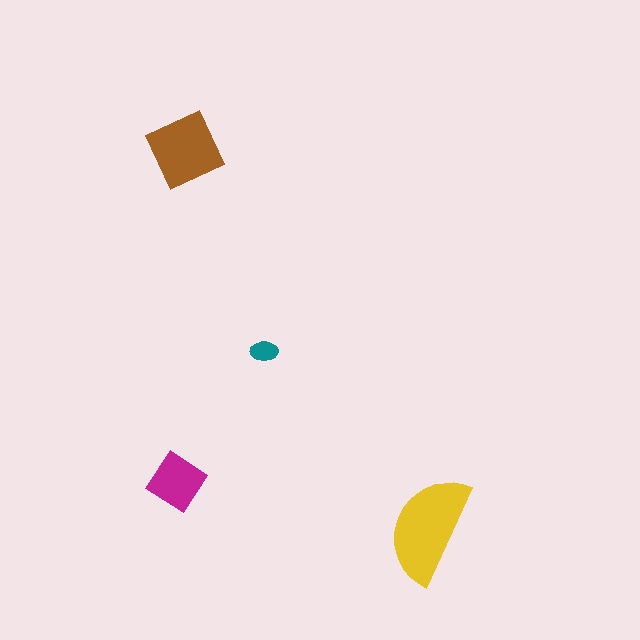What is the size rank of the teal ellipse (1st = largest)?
4th.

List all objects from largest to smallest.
The yellow semicircle, the brown square, the magenta diamond, the teal ellipse.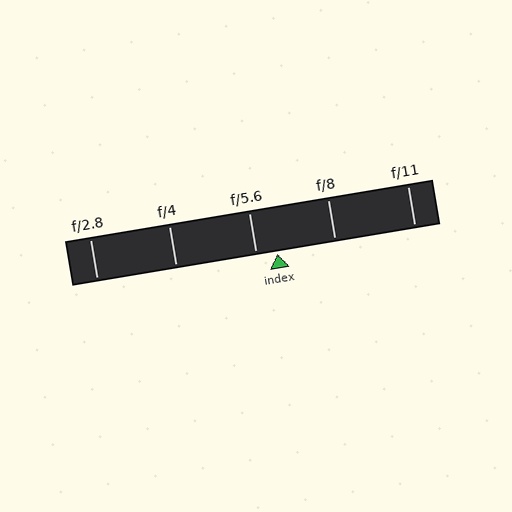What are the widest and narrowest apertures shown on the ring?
The widest aperture shown is f/2.8 and the narrowest is f/11.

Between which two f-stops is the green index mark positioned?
The index mark is between f/5.6 and f/8.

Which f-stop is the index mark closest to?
The index mark is closest to f/5.6.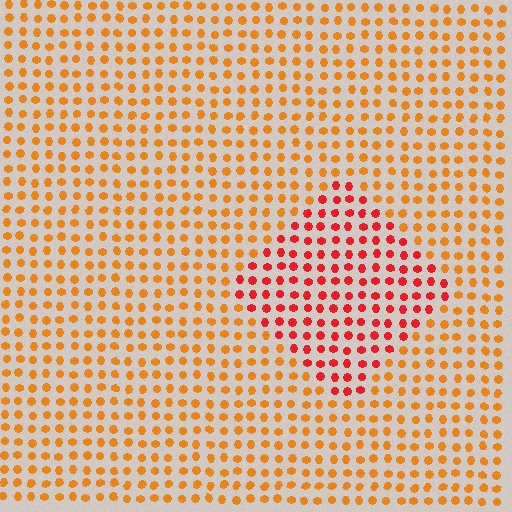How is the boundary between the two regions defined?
The boundary is defined purely by a slight shift in hue (about 35 degrees). Spacing, size, and orientation are identical on both sides.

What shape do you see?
I see a diamond.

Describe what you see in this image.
The image is filled with small orange elements in a uniform arrangement. A diamond-shaped region is visible where the elements are tinted to a slightly different hue, forming a subtle color boundary.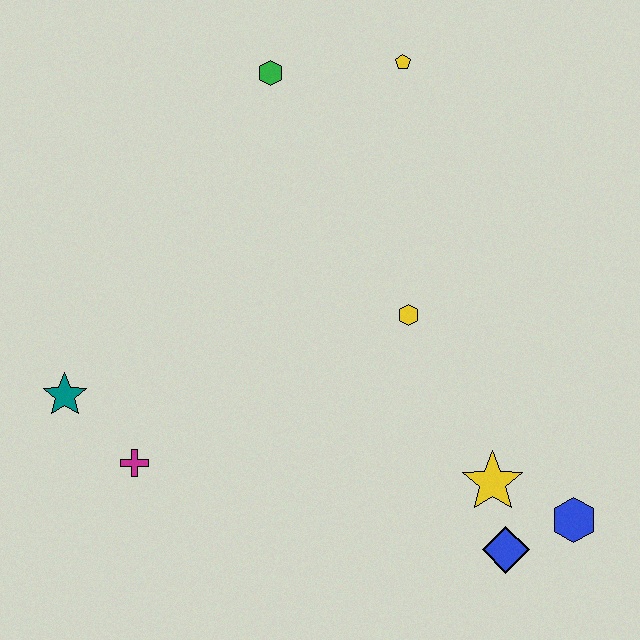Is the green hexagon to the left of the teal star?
No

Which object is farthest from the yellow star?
The green hexagon is farthest from the yellow star.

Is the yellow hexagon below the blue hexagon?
No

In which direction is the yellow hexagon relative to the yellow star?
The yellow hexagon is above the yellow star.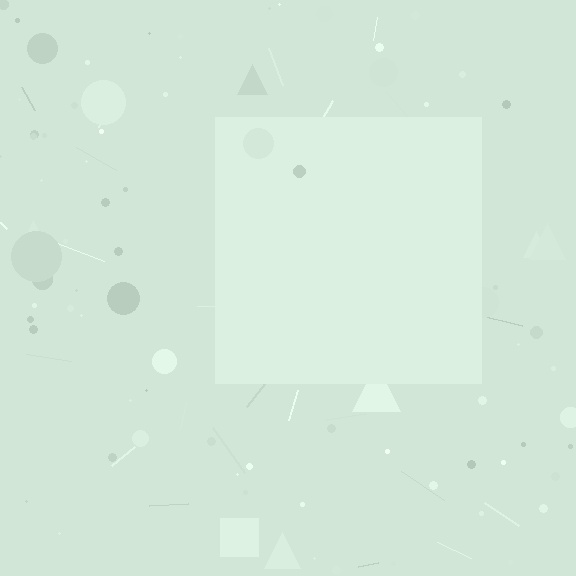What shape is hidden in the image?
A square is hidden in the image.